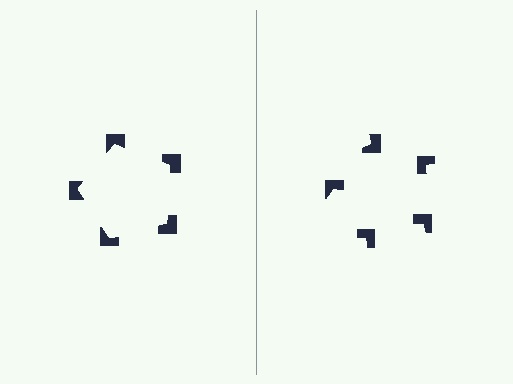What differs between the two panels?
The notched squares are positioned identically on both sides; only the wedge orientations differ. On the left they align to a pentagon; on the right they are misaligned.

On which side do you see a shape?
An illusory pentagon appears on the left side. On the right side the wedge cuts are rotated, so no coherent shape forms.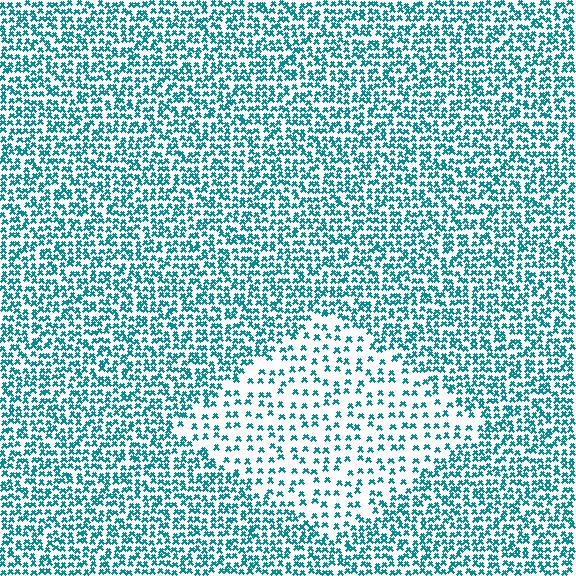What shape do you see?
I see a diamond.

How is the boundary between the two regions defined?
The boundary is defined by a change in element density (approximately 2.2x ratio). All elements are the same color, size, and shape.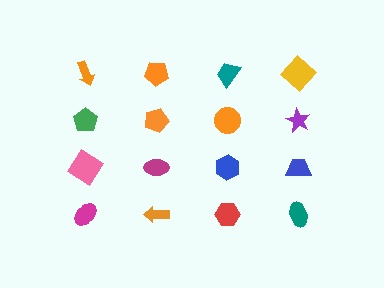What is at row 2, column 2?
An orange pentagon.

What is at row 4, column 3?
A red hexagon.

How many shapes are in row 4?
4 shapes.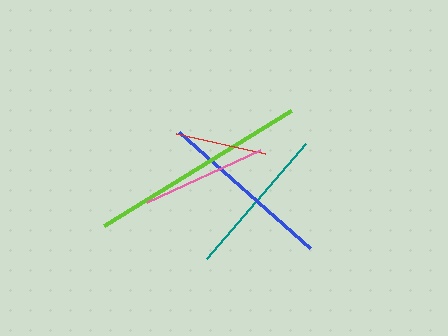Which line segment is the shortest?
The red line is the shortest at approximately 91 pixels.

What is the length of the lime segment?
The lime segment is approximately 219 pixels long.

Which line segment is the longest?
The lime line is the longest at approximately 219 pixels.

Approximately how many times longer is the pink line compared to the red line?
The pink line is approximately 1.4 times the length of the red line.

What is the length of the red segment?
The red segment is approximately 91 pixels long.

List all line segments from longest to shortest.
From longest to shortest: lime, blue, teal, pink, red.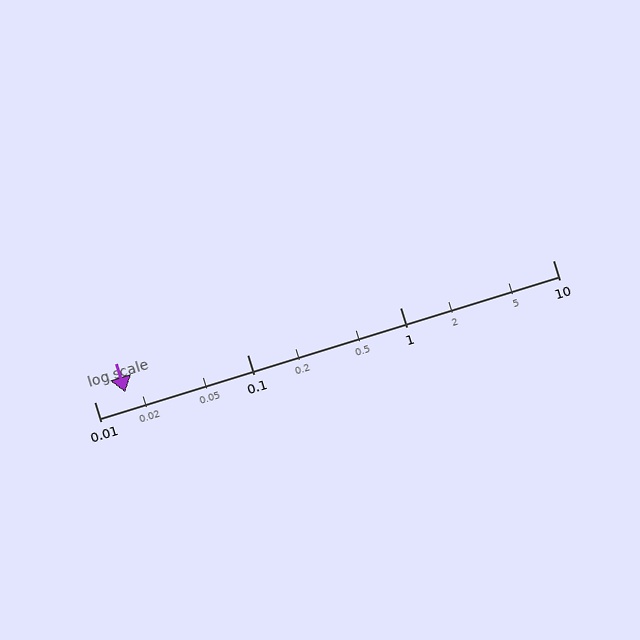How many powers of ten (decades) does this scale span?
The scale spans 3 decades, from 0.01 to 10.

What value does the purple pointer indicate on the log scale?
The pointer indicates approximately 0.016.